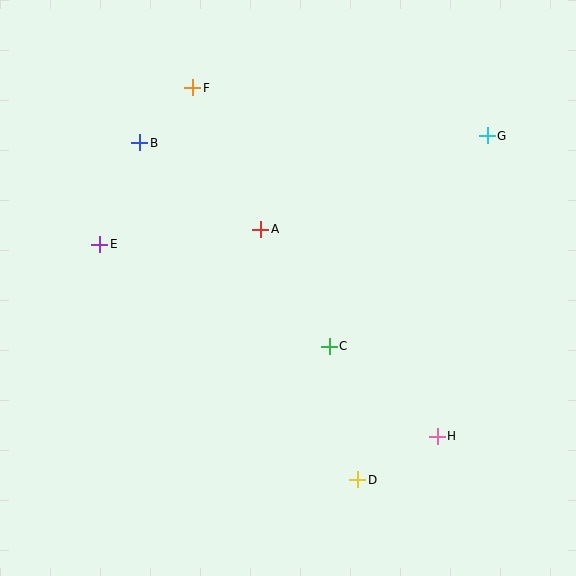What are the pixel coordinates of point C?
Point C is at (329, 346).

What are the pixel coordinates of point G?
Point G is at (487, 136).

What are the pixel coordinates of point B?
Point B is at (140, 143).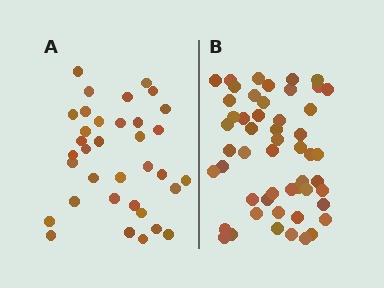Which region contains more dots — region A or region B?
Region B (the right region) has more dots.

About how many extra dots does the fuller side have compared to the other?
Region B has approximately 15 more dots than region A.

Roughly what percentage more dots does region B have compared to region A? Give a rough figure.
About 50% more.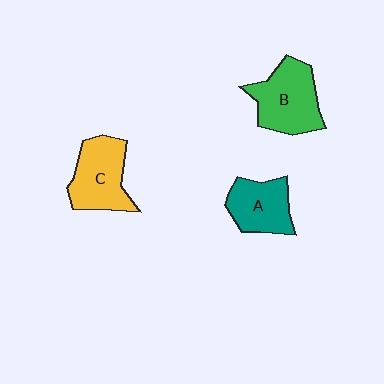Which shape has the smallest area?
Shape A (teal).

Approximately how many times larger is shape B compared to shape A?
Approximately 1.3 times.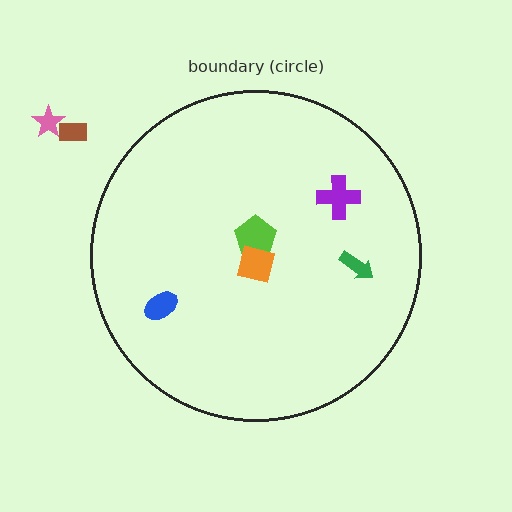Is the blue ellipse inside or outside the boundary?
Inside.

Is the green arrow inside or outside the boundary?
Inside.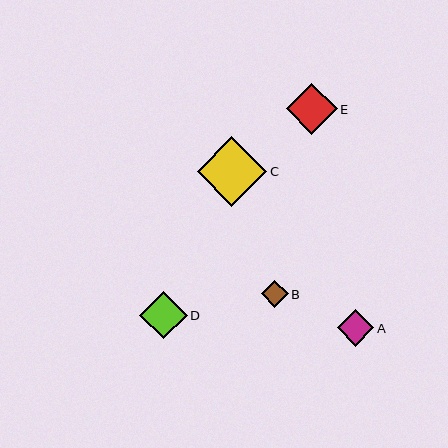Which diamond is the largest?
Diamond C is the largest with a size of approximately 70 pixels.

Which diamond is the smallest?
Diamond B is the smallest with a size of approximately 27 pixels.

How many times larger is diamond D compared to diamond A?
Diamond D is approximately 1.3 times the size of diamond A.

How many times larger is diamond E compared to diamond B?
Diamond E is approximately 1.9 times the size of diamond B.